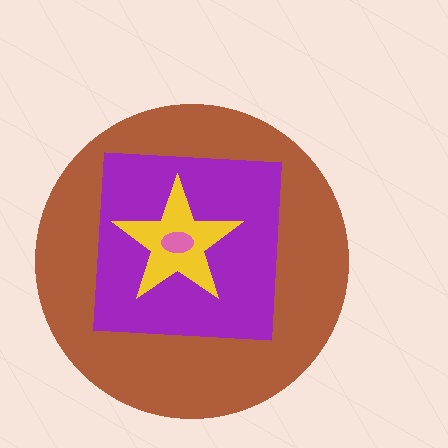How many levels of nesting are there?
4.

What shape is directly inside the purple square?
The yellow star.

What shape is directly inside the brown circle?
The purple square.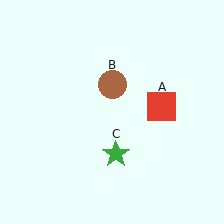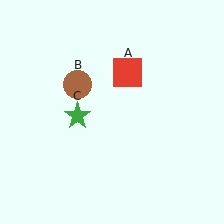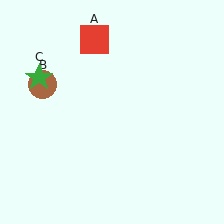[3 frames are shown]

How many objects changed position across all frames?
3 objects changed position: red square (object A), brown circle (object B), green star (object C).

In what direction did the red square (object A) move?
The red square (object A) moved up and to the left.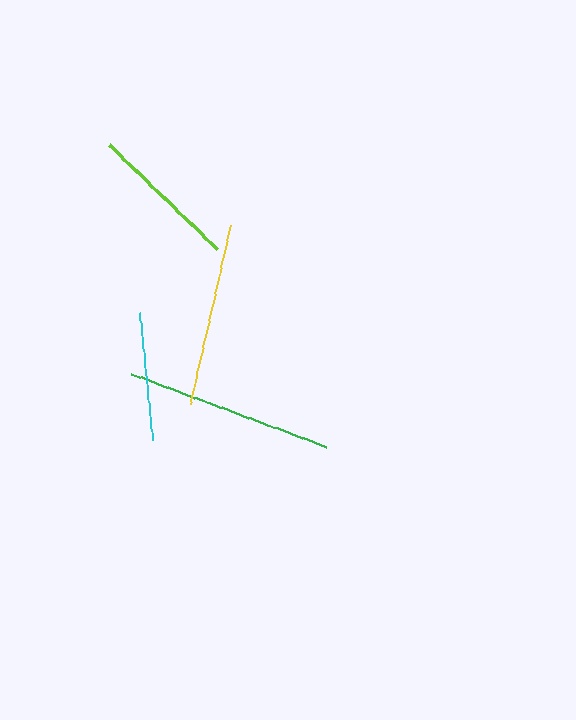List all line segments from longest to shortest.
From longest to shortest: green, yellow, lime, cyan.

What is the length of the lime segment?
The lime segment is approximately 151 pixels long.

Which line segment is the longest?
The green line is the longest at approximately 208 pixels.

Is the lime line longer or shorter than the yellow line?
The yellow line is longer than the lime line.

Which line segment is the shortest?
The cyan line is the shortest at approximately 129 pixels.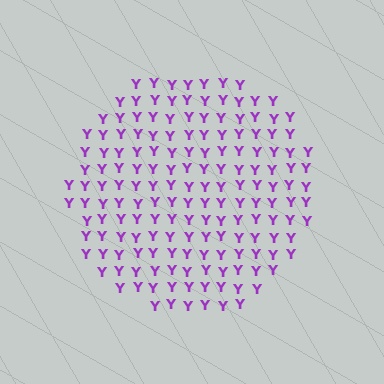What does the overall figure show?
The overall figure shows a circle.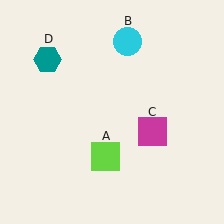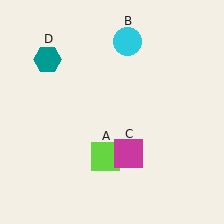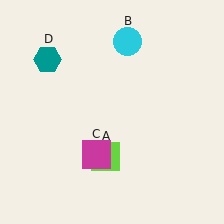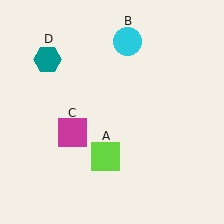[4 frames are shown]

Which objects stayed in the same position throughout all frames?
Lime square (object A) and cyan circle (object B) and teal hexagon (object D) remained stationary.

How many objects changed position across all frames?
1 object changed position: magenta square (object C).